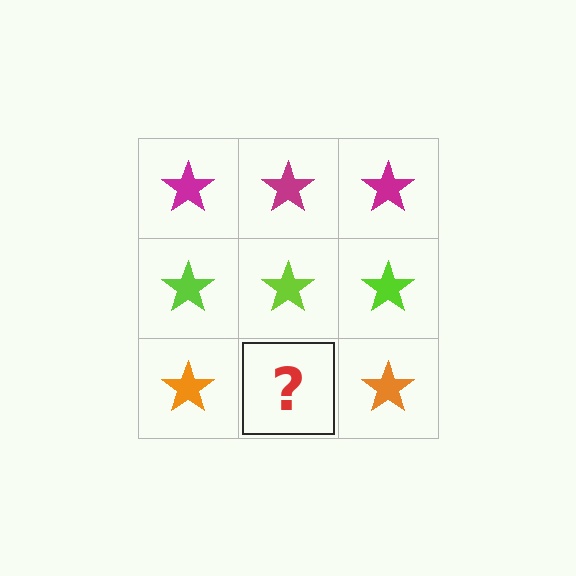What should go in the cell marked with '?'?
The missing cell should contain an orange star.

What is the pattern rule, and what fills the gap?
The rule is that each row has a consistent color. The gap should be filled with an orange star.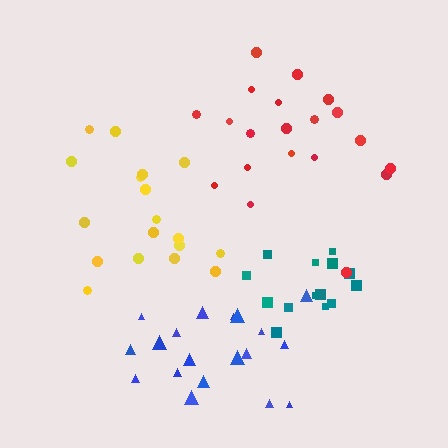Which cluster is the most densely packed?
Teal.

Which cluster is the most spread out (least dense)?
Yellow.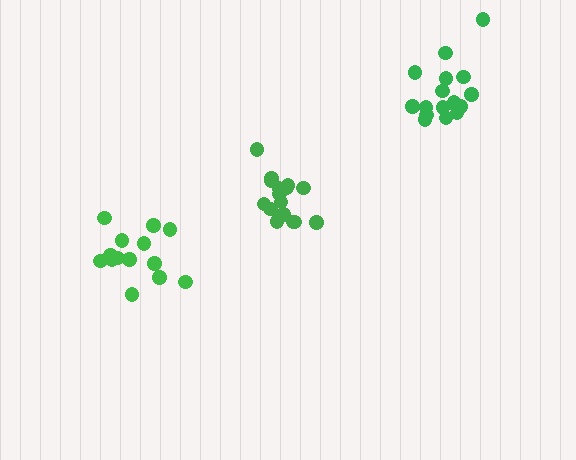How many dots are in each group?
Group 1: 17 dots, Group 2: 15 dots, Group 3: 16 dots (48 total).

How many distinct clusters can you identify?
There are 3 distinct clusters.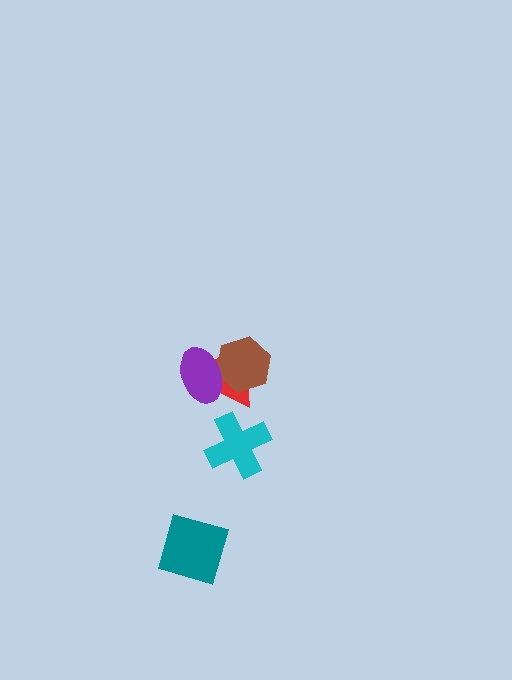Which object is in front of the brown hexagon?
The purple ellipse is in front of the brown hexagon.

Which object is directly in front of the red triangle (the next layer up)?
The brown hexagon is directly in front of the red triangle.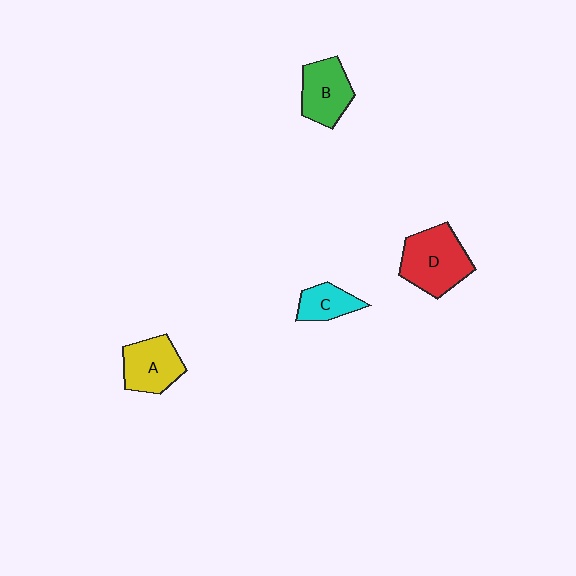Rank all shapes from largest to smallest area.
From largest to smallest: D (red), B (green), A (yellow), C (cyan).